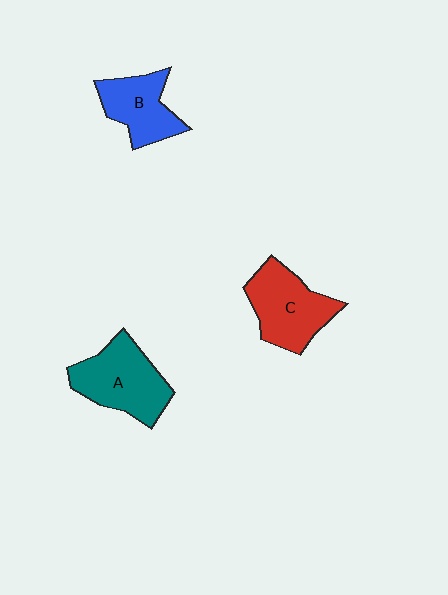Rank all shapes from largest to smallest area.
From largest to smallest: A (teal), C (red), B (blue).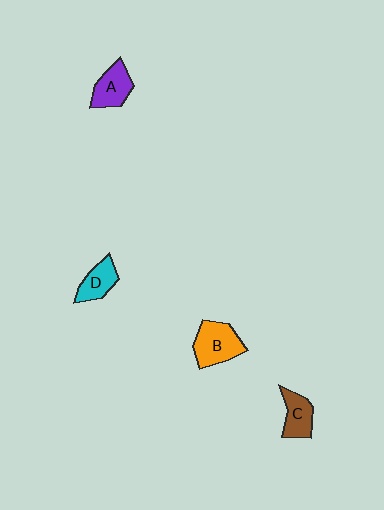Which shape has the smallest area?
Shape D (cyan).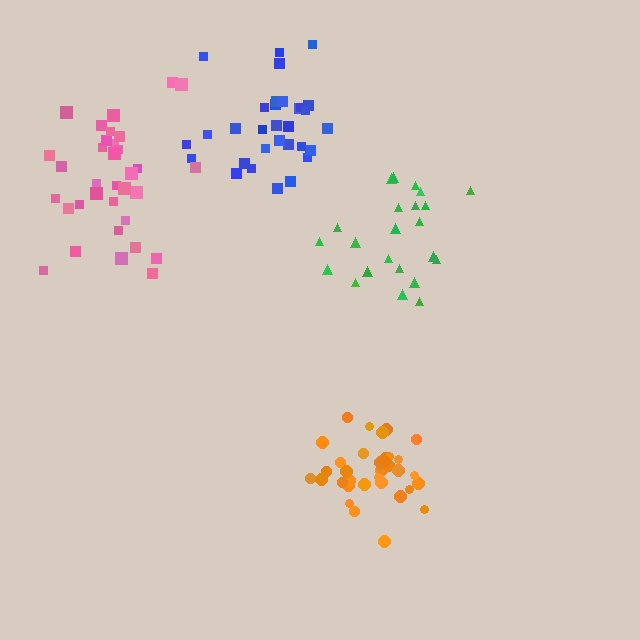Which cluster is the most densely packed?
Orange.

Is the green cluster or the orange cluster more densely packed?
Orange.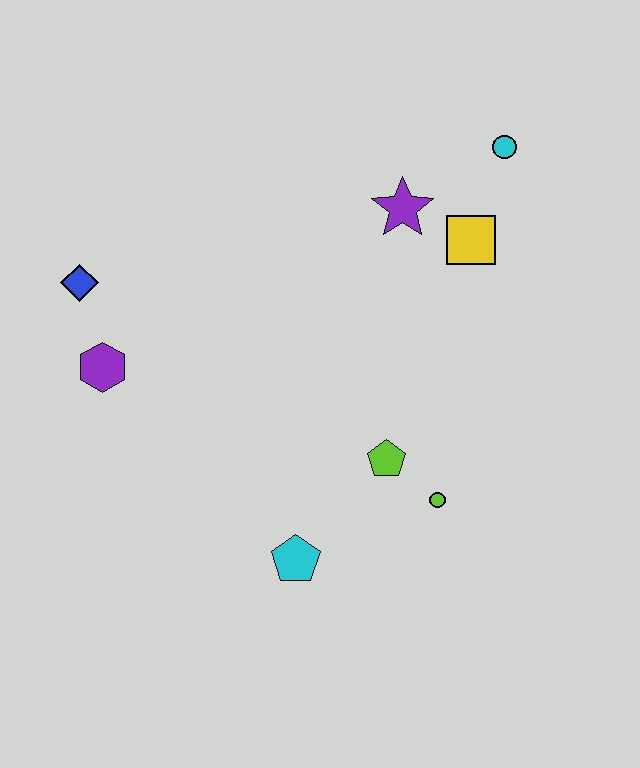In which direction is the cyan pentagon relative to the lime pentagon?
The cyan pentagon is below the lime pentagon.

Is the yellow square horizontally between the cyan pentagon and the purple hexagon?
No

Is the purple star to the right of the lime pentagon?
Yes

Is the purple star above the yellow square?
Yes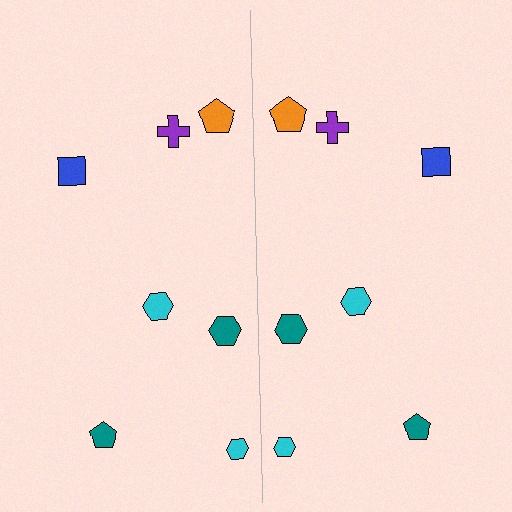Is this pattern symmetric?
Yes, this pattern has bilateral (reflection) symmetry.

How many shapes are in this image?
There are 14 shapes in this image.